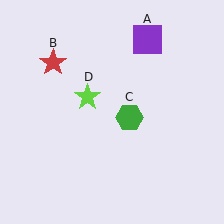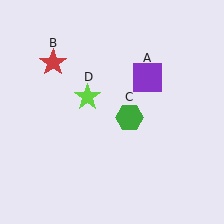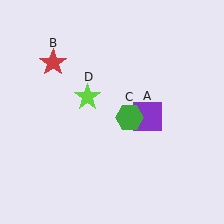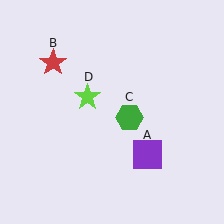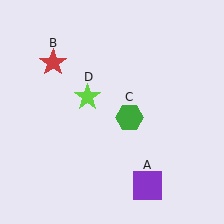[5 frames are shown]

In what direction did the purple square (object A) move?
The purple square (object A) moved down.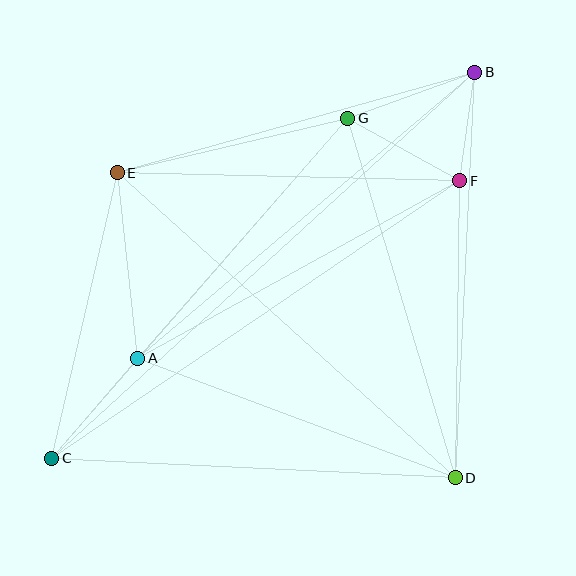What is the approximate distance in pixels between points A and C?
The distance between A and C is approximately 132 pixels.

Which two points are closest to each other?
Points B and F are closest to each other.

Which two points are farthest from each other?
Points B and C are farthest from each other.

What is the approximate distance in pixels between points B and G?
The distance between B and G is approximately 135 pixels.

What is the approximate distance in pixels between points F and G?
The distance between F and G is approximately 128 pixels.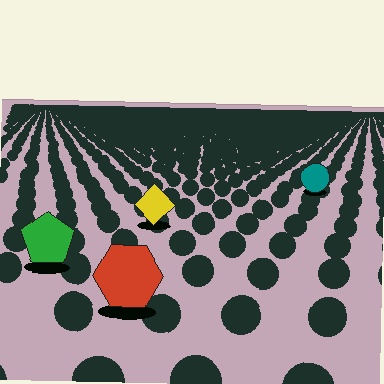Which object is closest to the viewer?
The red hexagon is closest. The texture marks near it are larger and more spread out.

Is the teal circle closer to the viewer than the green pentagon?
No. The green pentagon is closer — you can tell from the texture gradient: the ground texture is coarser near it.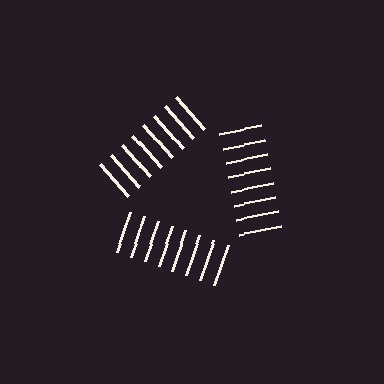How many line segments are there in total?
24 — 8 along each of the 3 edges.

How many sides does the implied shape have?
3 sides — the line-ends trace a triangle.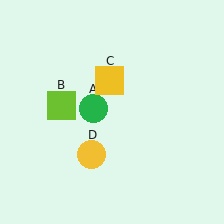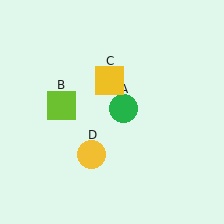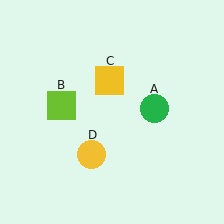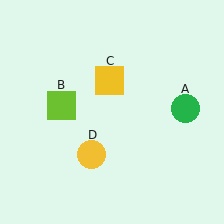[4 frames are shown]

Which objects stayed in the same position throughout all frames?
Lime square (object B) and yellow square (object C) and yellow circle (object D) remained stationary.